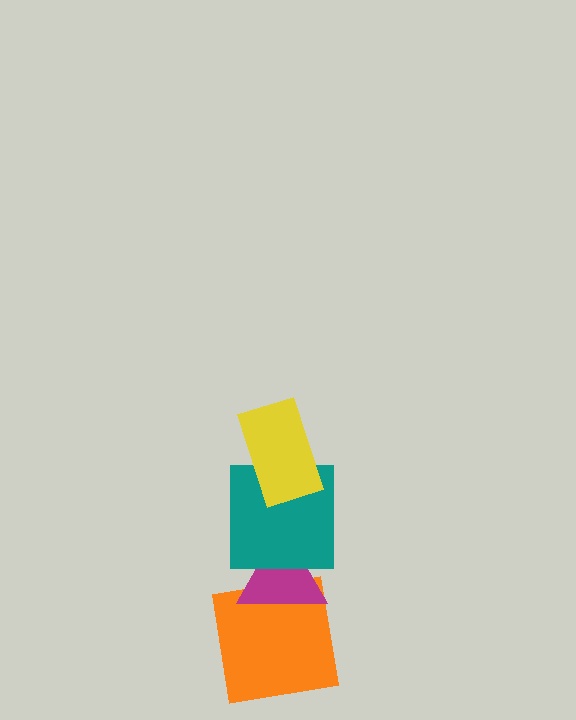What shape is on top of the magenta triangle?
The teal square is on top of the magenta triangle.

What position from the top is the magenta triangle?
The magenta triangle is 3rd from the top.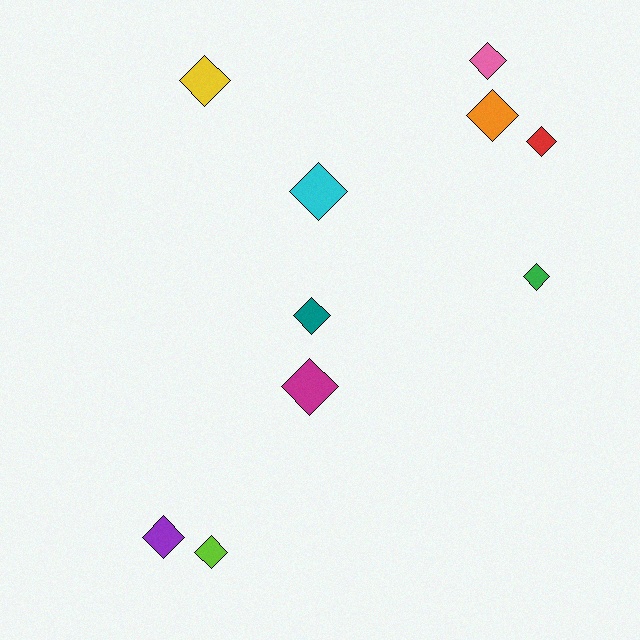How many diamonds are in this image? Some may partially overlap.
There are 10 diamonds.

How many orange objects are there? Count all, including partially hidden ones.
There is 1 orange object.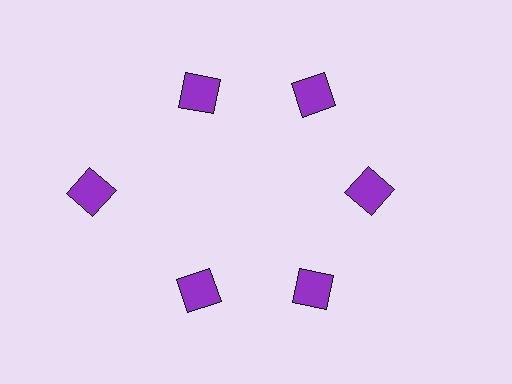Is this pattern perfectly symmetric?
No. The 6 purple squares are arranged in a ring, but one element near the 9 o'clock position is pushed outward from the center, breaking the 6-fold rotational symmetry.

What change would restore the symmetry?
The symmetry would be restored by moving it inward, back onto the ring so that all 6 squares sit at equal angles and equal distance from the center.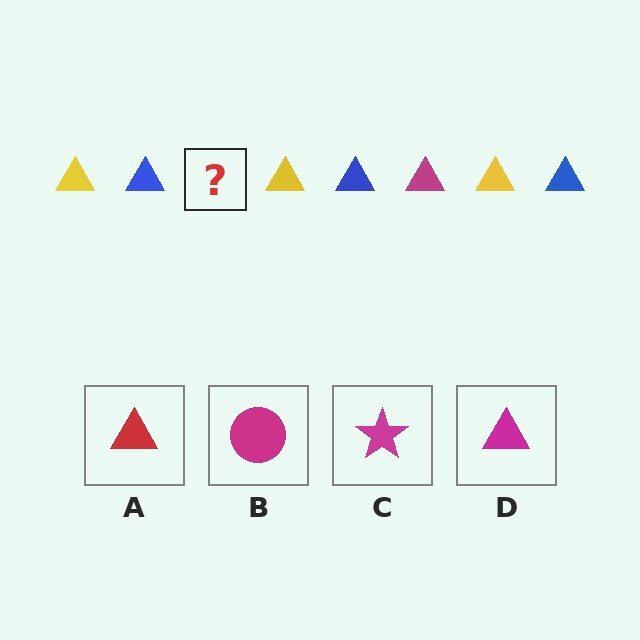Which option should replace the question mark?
Option D.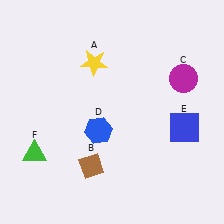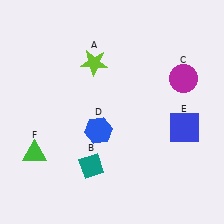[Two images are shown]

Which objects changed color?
A changed from yellow to lime. B changed from brown to teal.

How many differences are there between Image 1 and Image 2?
There are 2 differences between the two images.